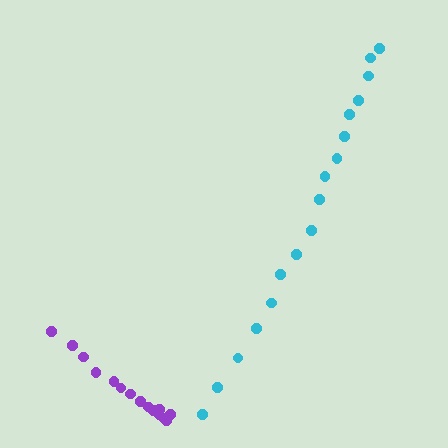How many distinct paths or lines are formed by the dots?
There are 2 distinct paths.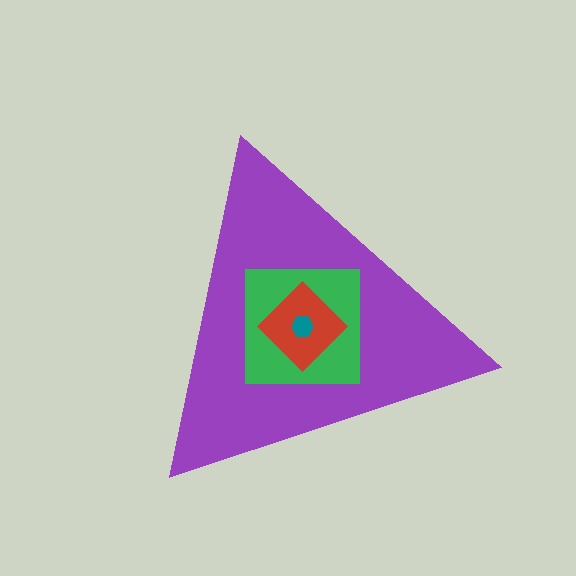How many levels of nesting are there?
4.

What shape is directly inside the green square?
The red diamond.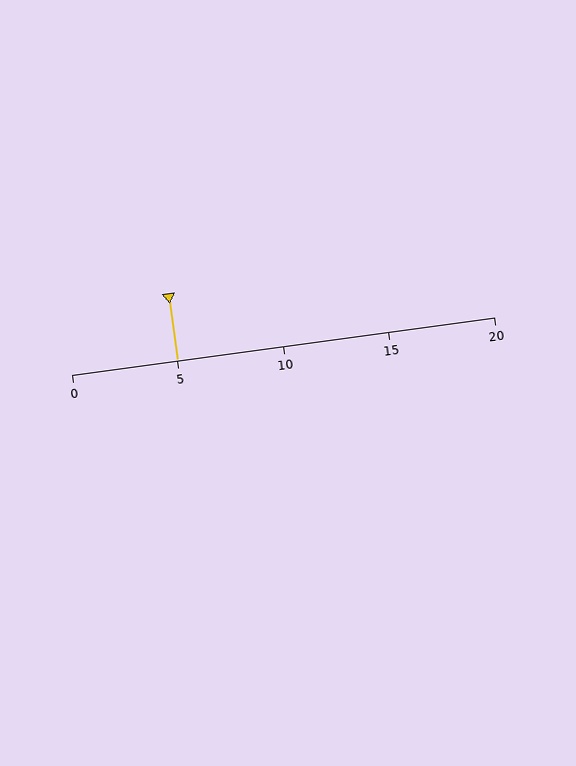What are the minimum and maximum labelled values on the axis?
The axis runs from 0 to 20.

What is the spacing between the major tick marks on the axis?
The major ticks are spaced 5 apart.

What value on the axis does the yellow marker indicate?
The marker indicates approximately 5.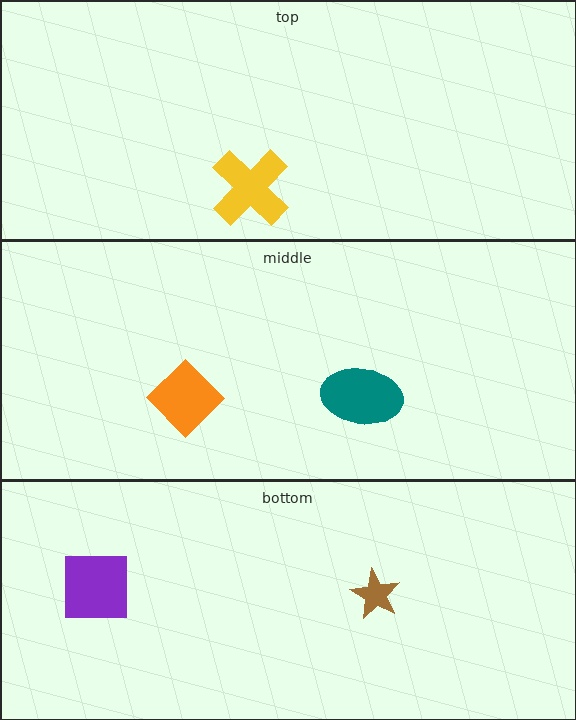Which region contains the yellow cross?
The top region.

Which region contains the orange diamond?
The middle region.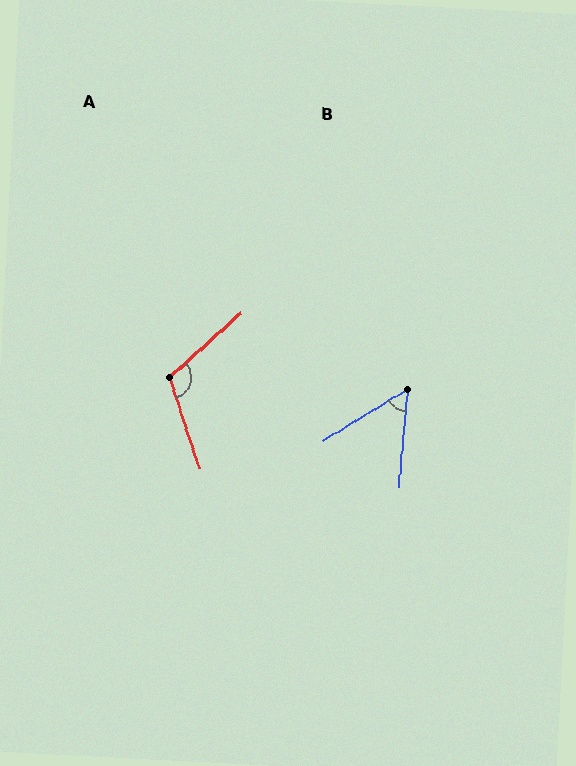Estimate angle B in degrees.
Approximately 53 degrees.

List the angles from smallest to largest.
B (53°), A (113°).